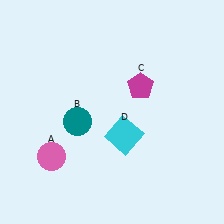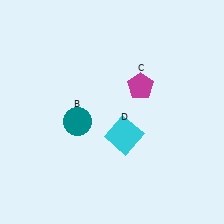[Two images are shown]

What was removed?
The pink circle (A) was removed in Image 2.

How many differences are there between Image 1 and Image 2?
There is 1 difference between the two images.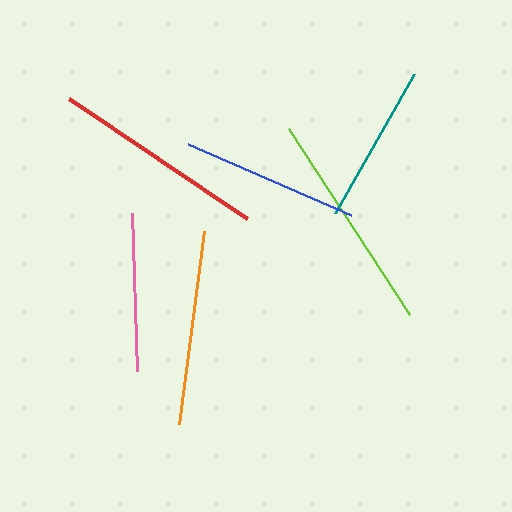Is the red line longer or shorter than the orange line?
The red line is longer than the orange line.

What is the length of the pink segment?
The pink segment is approximately 159 pixels long.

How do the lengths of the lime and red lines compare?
The lime and red lines are approximately the same length.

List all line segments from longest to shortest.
From longest to shortest: lime, red, orange, blue, teal, pink.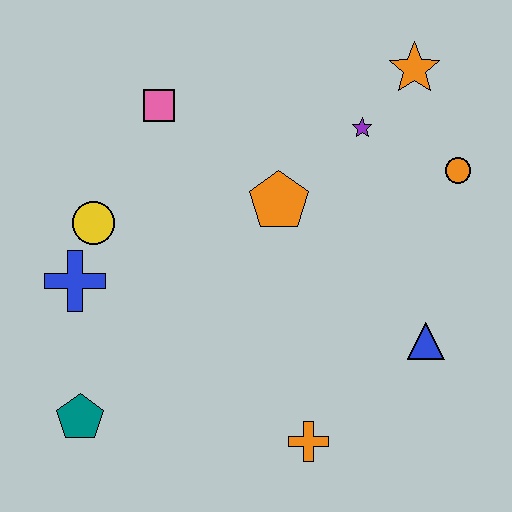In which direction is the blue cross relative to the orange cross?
The blue cross is to the left of the orange cross.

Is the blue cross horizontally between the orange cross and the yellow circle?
No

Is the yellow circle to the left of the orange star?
Yes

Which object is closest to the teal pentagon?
The blue cross is closest to the teal pentagon.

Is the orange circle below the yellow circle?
No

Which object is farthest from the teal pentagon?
The orange star is farthest from the teal pentagon.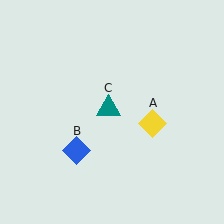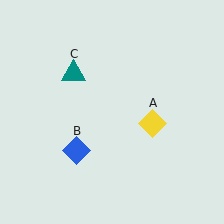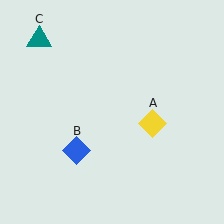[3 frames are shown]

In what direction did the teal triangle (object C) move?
The teal triangle (object C) moved up and to the left.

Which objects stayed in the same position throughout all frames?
Yellow diamond (object A) and blue diamond (object B) remained stationary.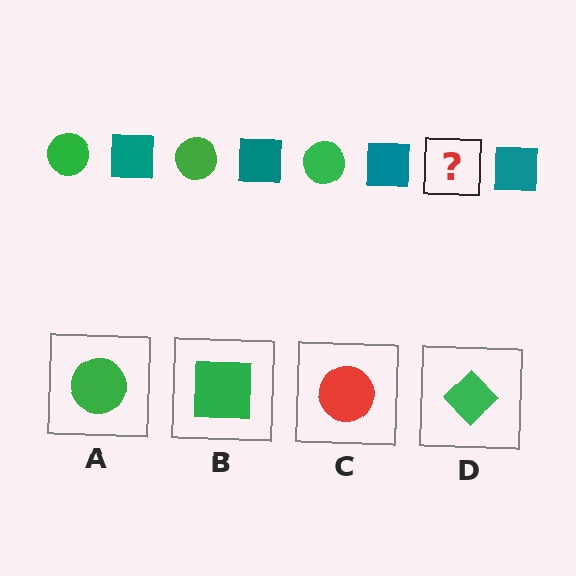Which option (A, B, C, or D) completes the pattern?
A.